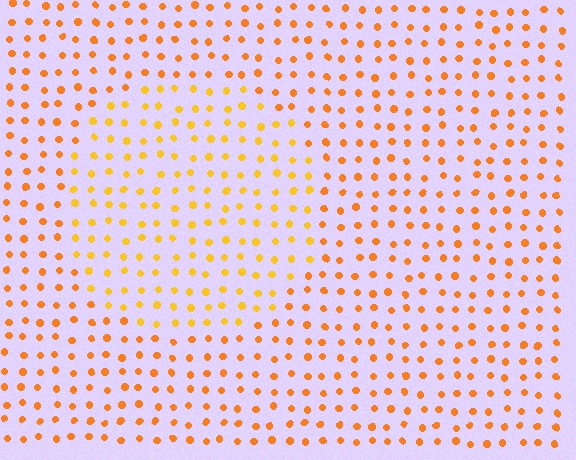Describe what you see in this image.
The image is filled with small orange elements in a uniform arrangement. A circle-shaped region is visible where the elements are tinted to a slightly different hue, forming a subtle color boundary.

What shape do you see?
I see a circle.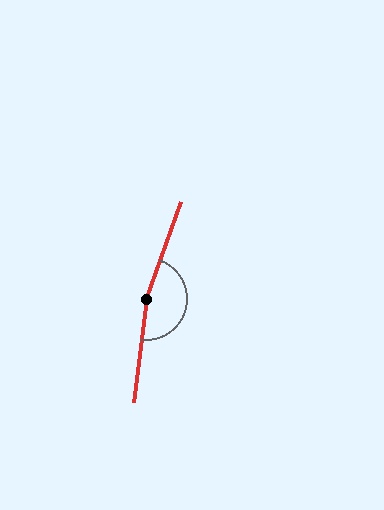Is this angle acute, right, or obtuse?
It is obtuse.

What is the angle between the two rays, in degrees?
Approximately 167 degrees.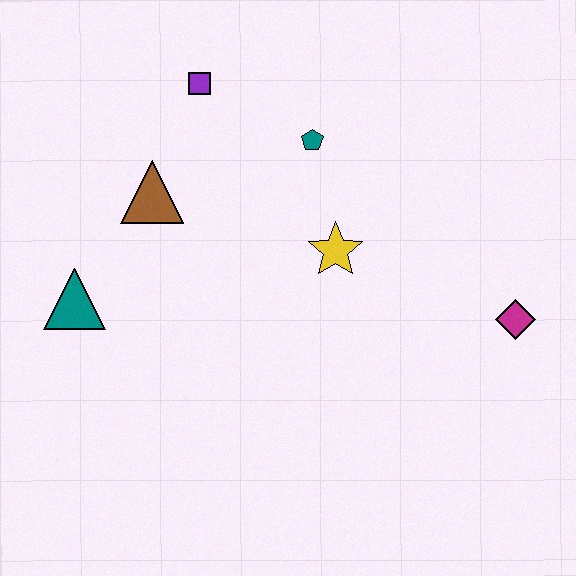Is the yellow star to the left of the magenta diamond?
Yes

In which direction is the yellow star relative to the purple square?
The yellow star is below the purple square.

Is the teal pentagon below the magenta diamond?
No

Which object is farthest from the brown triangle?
The magenta diamond is farthest from the brown triangle.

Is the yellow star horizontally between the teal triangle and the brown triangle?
No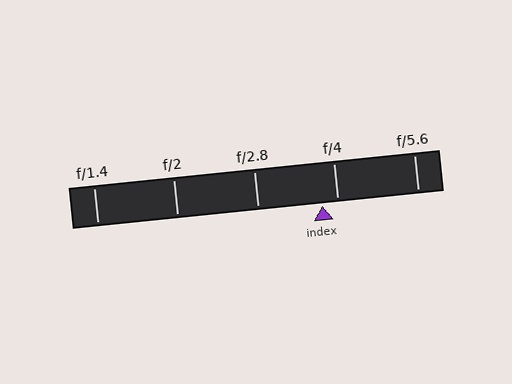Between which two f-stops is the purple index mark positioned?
The index mark is between f/2.8 and f/4.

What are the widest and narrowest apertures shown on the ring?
The widest aperture shown is f/1.4 and the narrowest is f/5.6.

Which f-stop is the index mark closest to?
The index mark is closest to f/4.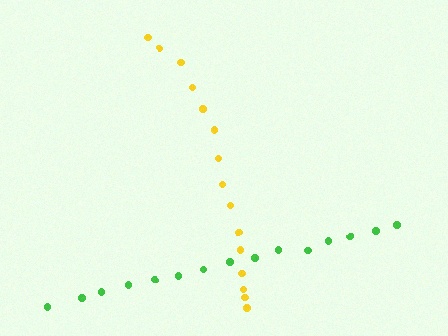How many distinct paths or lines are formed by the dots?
There are 2 distinct paths.